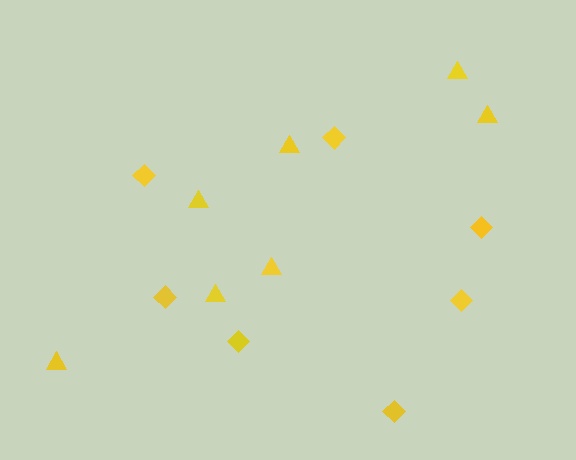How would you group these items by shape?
There are 2 groups: one group of triangles (7) and one group of diamonds (7).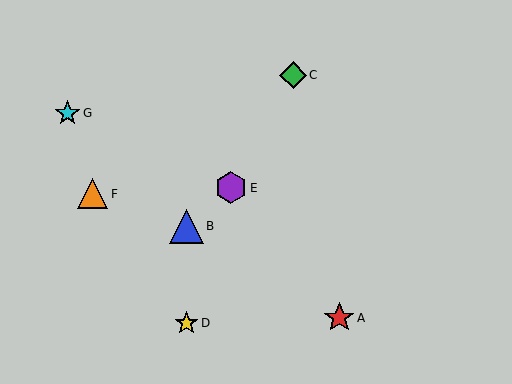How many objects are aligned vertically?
2 objects (B, D) are aligned vertically.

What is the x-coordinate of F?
Object F is at x≈93.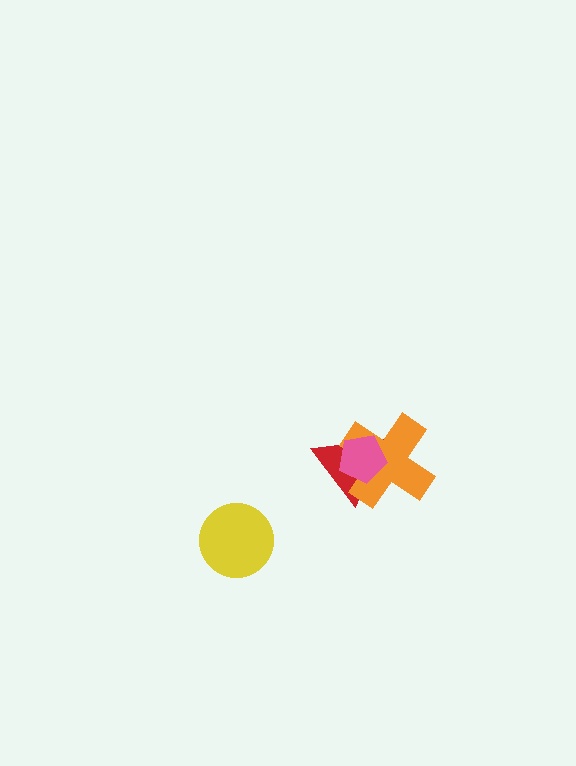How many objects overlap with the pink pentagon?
2 objects overlap with the pink pentagon.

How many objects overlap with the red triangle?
2 objects overlap with the red triangle.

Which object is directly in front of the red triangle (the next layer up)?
The orange cross is directly in front of the red triangle.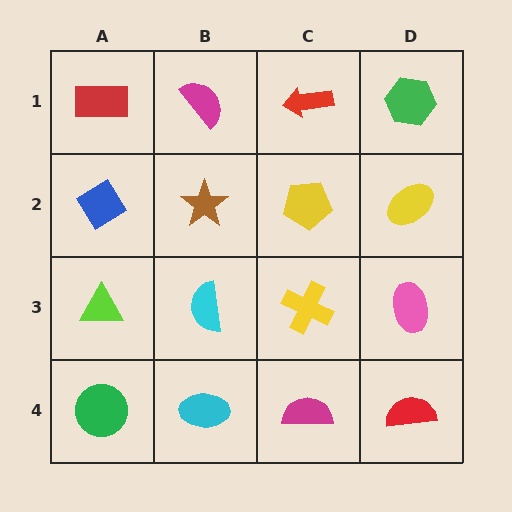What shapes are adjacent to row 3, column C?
A yellow pentagon (row 2, column C), a magenta semicircle (row 4, column C), a cyan semicircle (row 3, column B), a pink ellipse (row 3, column D).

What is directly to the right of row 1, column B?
A red arrow.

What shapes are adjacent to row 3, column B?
A brown star (row 2, column B), a cyan ellipse (row 4, column B), a lime triangle (row 3, column A), a yellow cross (row 3, column C).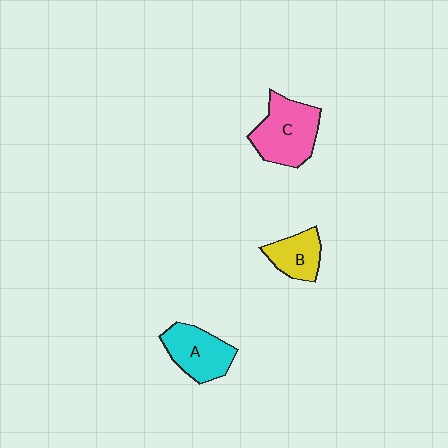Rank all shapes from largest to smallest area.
From largest to smallest: C (pink), A (cyan), B (yellow).